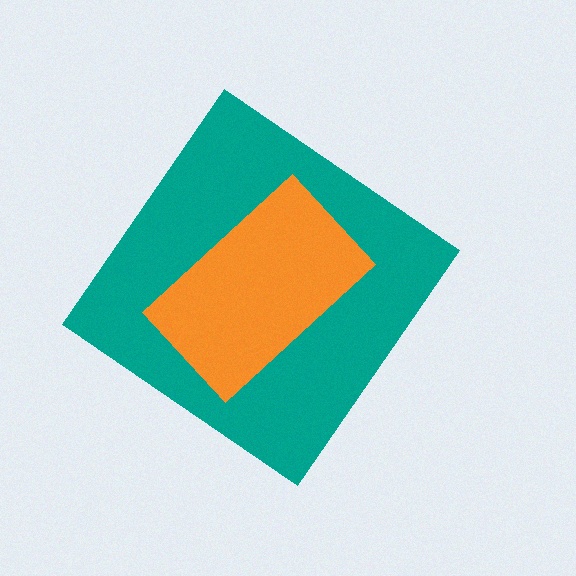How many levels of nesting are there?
2.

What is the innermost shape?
The orange rectangle.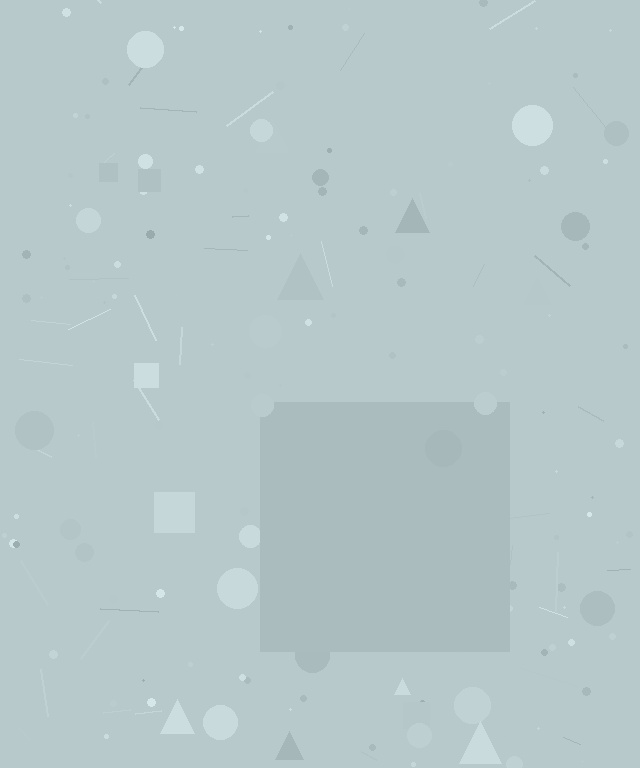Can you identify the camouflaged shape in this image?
The camouflaged shape is a square.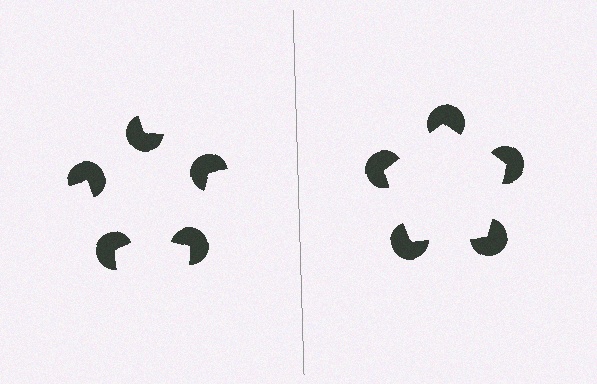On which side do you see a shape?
An illusory pentagon appears on the right side. On the left side the wedge cuts are rotated, so no coherent shape forms.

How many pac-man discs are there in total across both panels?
10 — 5 on each side.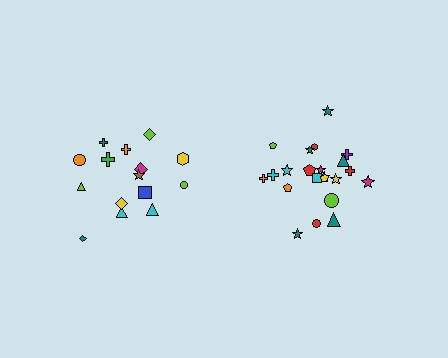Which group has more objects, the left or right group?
The right group.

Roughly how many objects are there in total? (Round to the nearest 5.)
Roughly 35 objects in total.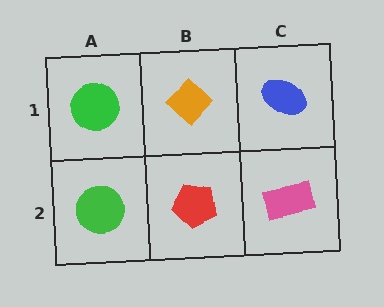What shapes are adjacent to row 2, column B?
An orange diamond (row 1, column B), a green circle (row 2, column A), a pink rectangle (row 2, column C).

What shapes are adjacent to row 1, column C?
A pink rectangle (row 2, column C), an orange diamond (row 1, column B).